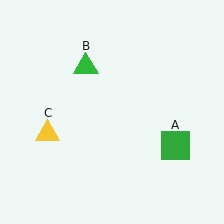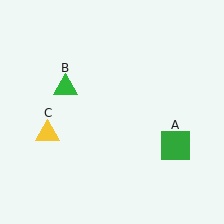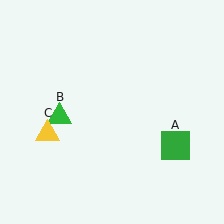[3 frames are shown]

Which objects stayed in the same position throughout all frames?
Green square (object A) and yellow triangle (object C) remained stationary.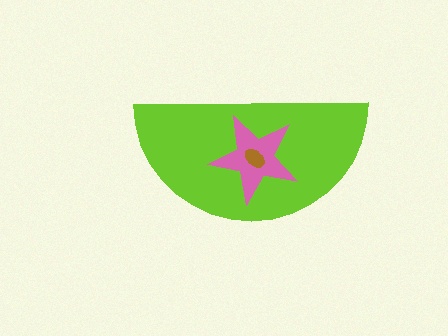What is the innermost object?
The brown ellipse.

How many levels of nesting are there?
3.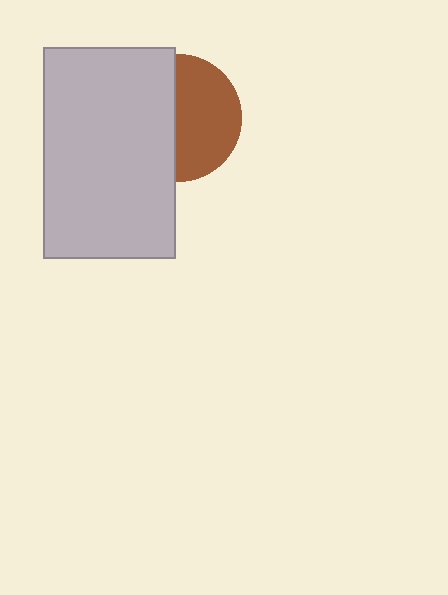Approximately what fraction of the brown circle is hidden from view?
Roughly 48% of the brown circle is hidden behind the light gray rectangle.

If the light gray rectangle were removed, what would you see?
You would see the complete brown circle.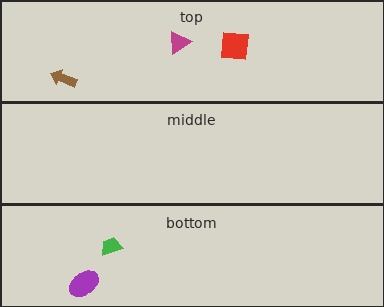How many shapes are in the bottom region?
2.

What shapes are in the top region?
The red square, the brown arrow, the magenta triangle.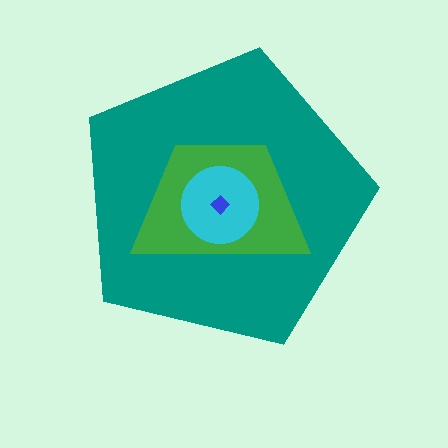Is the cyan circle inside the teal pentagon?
Yes.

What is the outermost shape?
The teal pentagon.